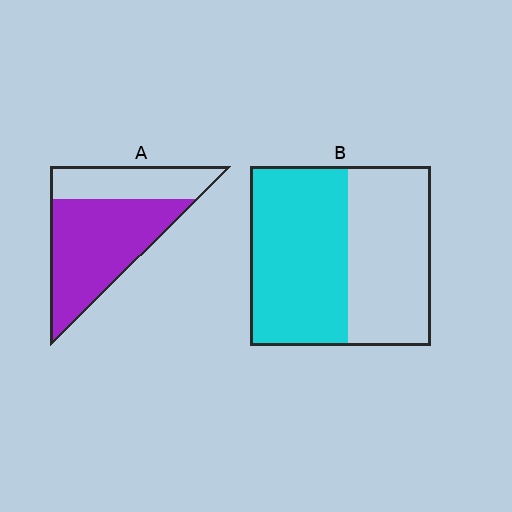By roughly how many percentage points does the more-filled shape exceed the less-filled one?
By roughly 15 percentage points (A over B).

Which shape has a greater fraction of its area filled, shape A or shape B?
Shape A.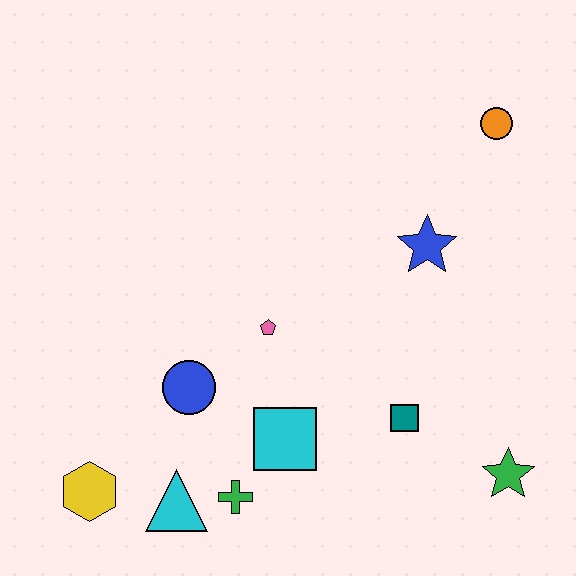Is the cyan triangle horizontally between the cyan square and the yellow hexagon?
Yes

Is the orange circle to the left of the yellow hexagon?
No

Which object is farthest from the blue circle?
The orange circle is farthest from the blue circle.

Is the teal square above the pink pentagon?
No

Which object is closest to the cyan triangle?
The green cross is closest to the cyan triangle.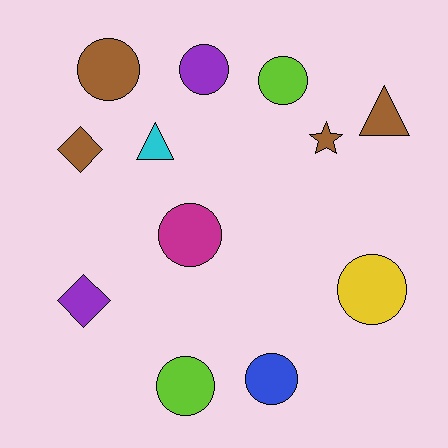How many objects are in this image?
There are 12 objects.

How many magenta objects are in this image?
There is 1 magenta object.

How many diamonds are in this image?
There are 2 diamonds.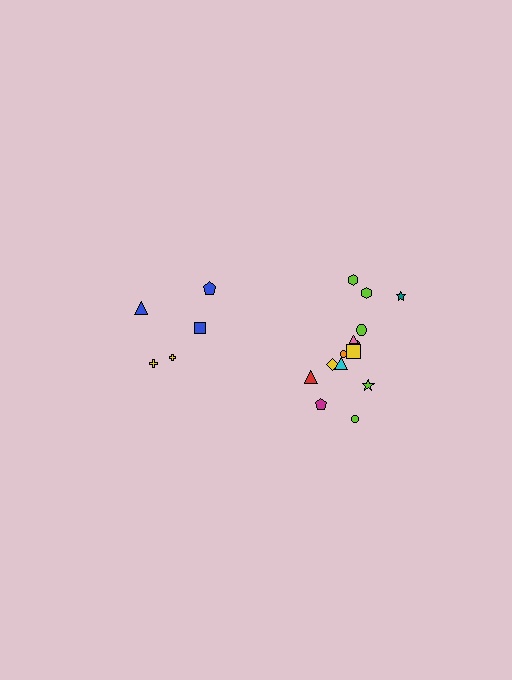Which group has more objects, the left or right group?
The right group.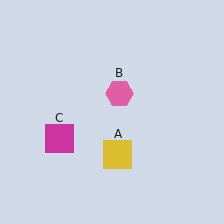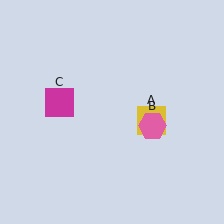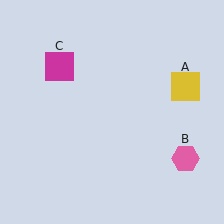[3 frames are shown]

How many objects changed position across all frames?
3 objects changed position: yellow square (object A), pink hexagon (object B), magenta square (object C).